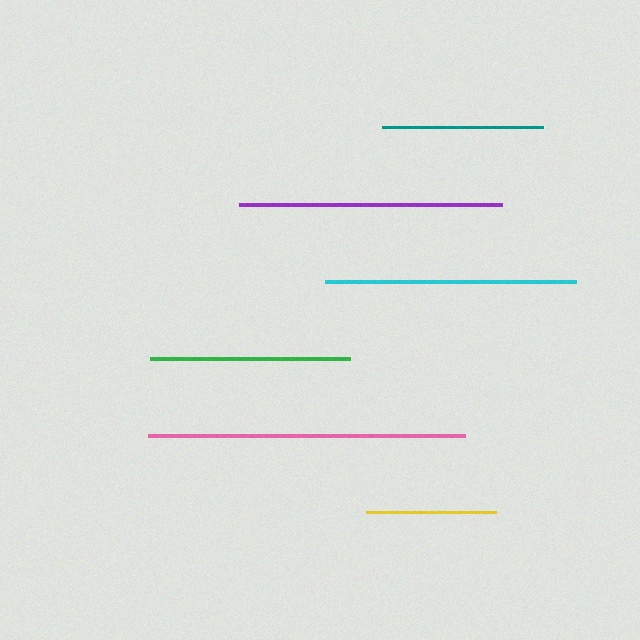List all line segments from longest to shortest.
From longest to shortest: pink, purple, cyan, green, teal, yellow.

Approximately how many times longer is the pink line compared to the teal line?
The pink line is approximately 2.0 times the length of the teal line.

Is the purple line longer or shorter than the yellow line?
The purple line is longer than the yellow line.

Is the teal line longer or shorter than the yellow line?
The teal line is longer than the yellow line.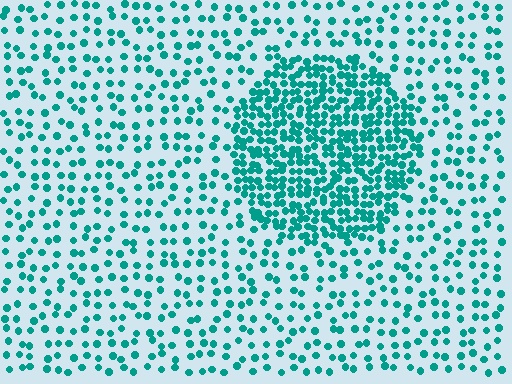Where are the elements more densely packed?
The elements are more densely packed inside the circle boundary.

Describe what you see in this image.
The image contains small teal elements arranged at two different densities. A circle-shaped region is visible where the elements are more densely packed than the surrounding area.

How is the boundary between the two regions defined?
The boundary is defined by a change in element density (approximately 2.6x ratio). All elements are the same color, size, and shape.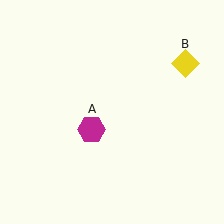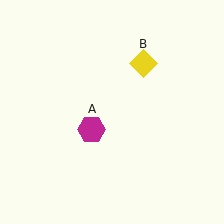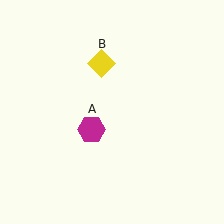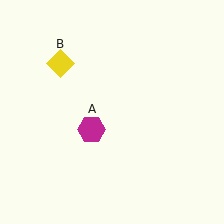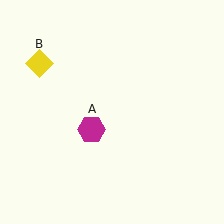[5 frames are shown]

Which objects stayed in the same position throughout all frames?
Magenta hexagon (object A) remained stationary.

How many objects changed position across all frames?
1 object changed position: yellow diamond (object B).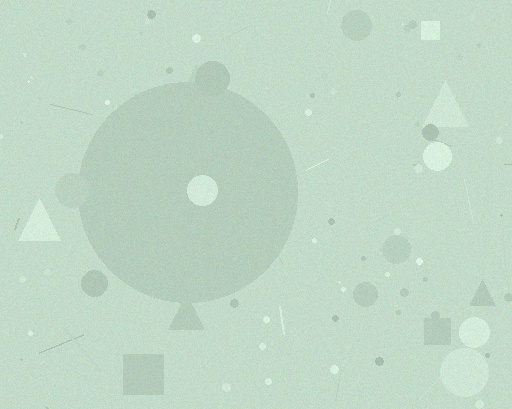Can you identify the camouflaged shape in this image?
The camouflaged shape is a circle.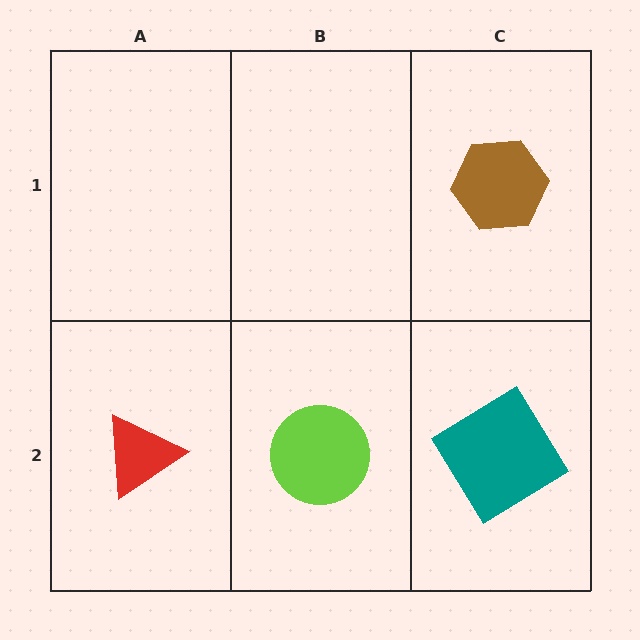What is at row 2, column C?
A teal diamond.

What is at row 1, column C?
A brown hexagon.